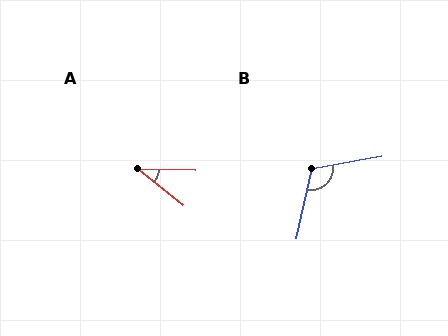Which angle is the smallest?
A, at approximately 37 degrees.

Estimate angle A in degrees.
Approximately 37 degrees.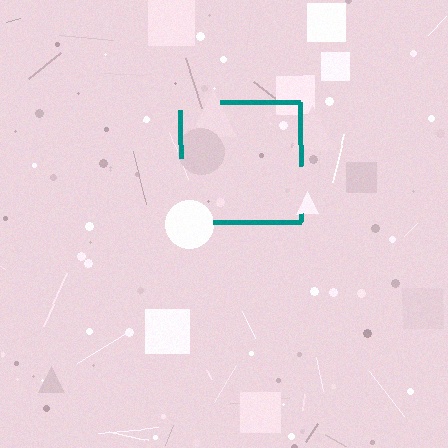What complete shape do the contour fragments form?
The contour fragments form a square.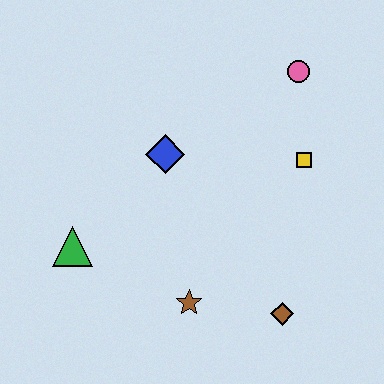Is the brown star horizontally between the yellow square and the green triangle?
Yes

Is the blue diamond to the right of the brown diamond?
No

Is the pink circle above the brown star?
Yes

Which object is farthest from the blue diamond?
The brown diamond is farthest from the blue diamond.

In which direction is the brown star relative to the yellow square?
The brown star is below the yellow square.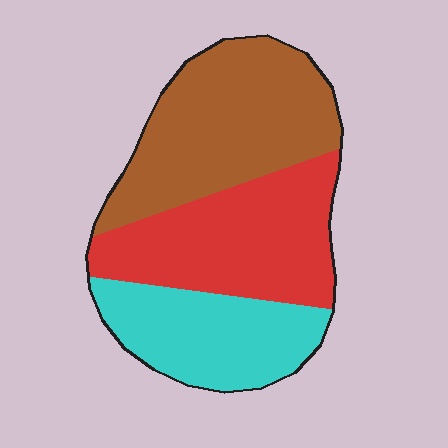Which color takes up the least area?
Cyan, at roughly 25%.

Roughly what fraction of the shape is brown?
Brown takes up about three eighths (3/8) of the shape.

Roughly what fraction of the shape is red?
Red takes up about one third (1/3) of the shape.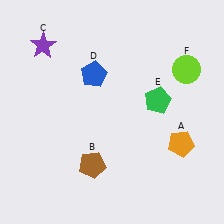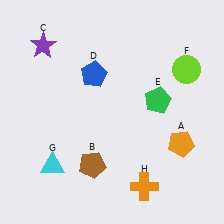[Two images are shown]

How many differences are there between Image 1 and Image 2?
There are 2 differences between the two images.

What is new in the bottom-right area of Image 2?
An orange cross (H) was added in the bottom-right area of Image 2.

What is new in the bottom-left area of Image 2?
A cyan triangle (G) was added in the bottom-left area of Image 2.